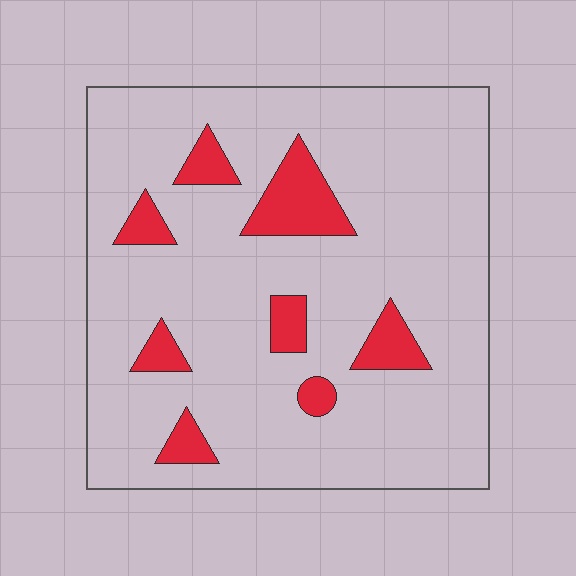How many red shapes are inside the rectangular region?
8.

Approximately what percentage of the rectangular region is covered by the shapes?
Approximately 15%.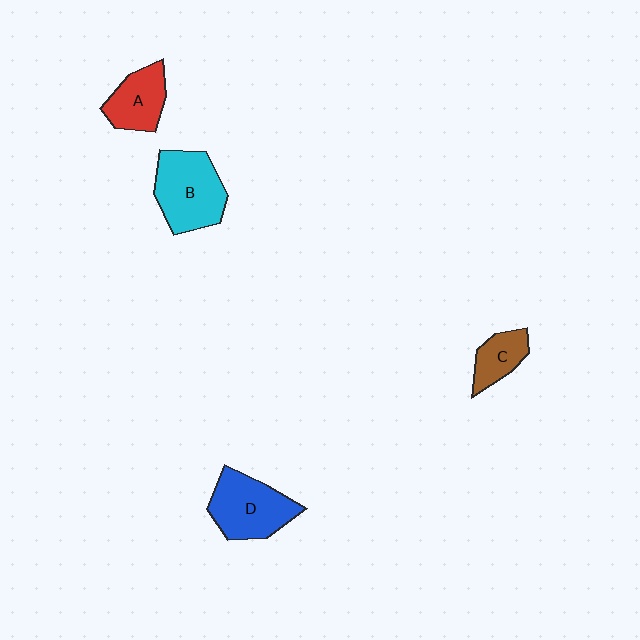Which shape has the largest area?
Shape B (cyan).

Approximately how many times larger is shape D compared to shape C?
Approximately 1.9 times.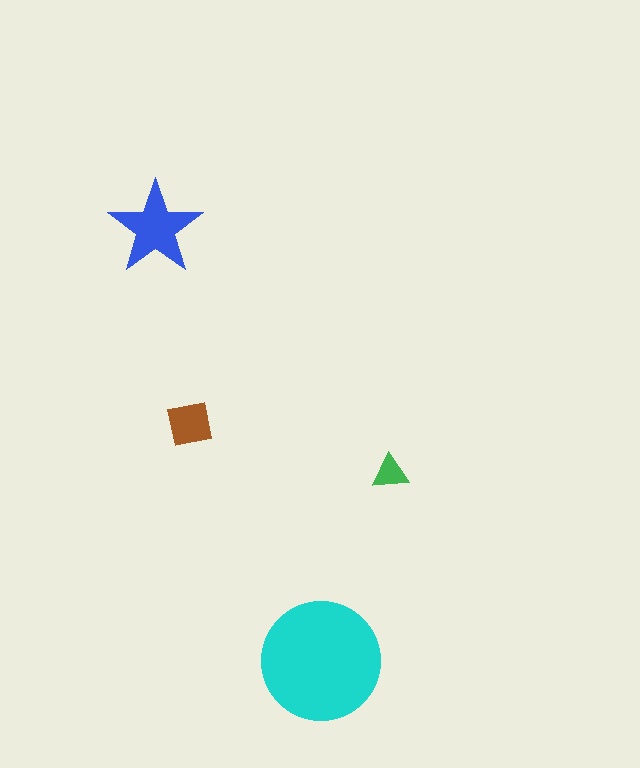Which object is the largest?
The cyan circle.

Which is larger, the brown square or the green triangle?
The brown square.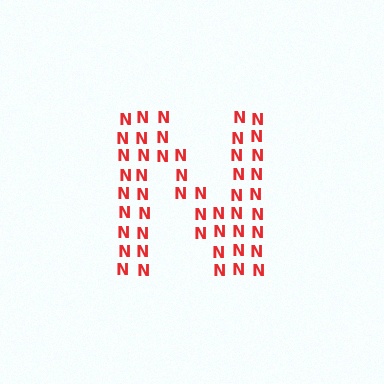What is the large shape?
The large shape is the letter N.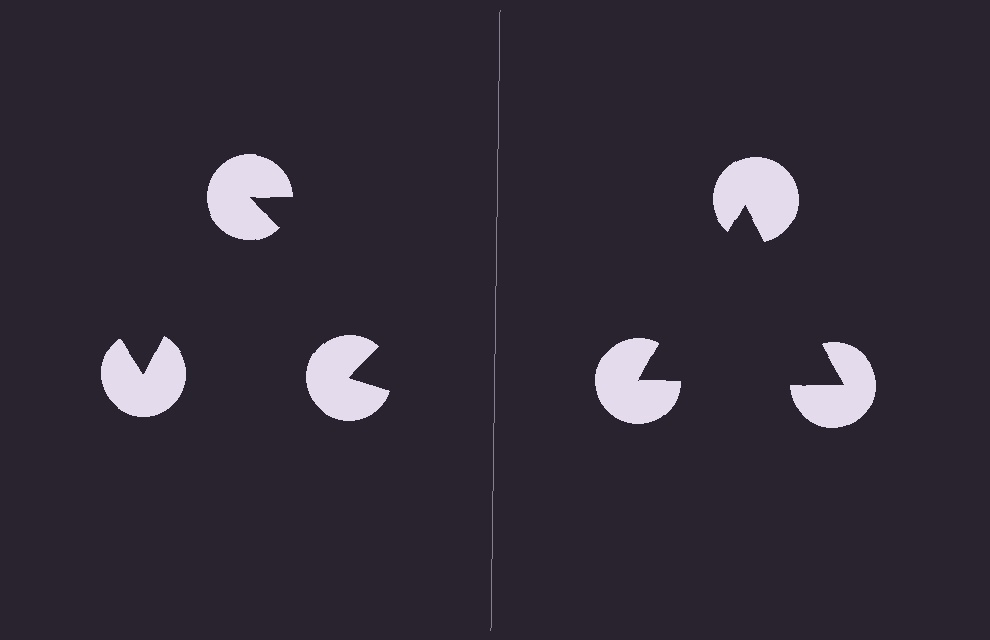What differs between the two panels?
The pac-man discs are positioned identically on both sides; only the wedge orientations differ. On the right they align to a triangle; on the left they are misaligned.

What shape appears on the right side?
An illusory triangle.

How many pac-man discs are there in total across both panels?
6 — 3 on each side.